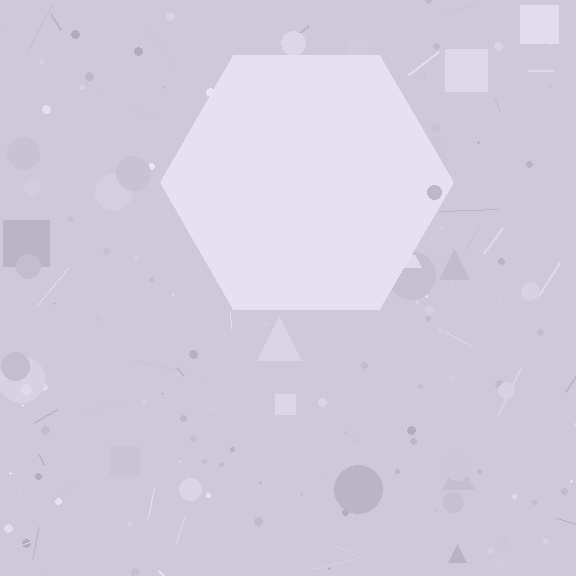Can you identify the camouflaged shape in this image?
The camouflaged shape is a hexagon.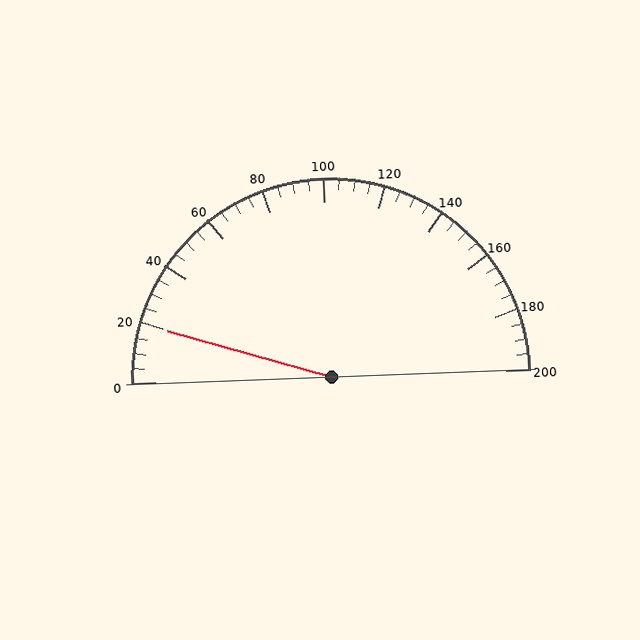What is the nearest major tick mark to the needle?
The nearest major tick mark is 20.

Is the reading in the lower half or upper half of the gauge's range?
The reading is in the lower half of the range (0 to 200).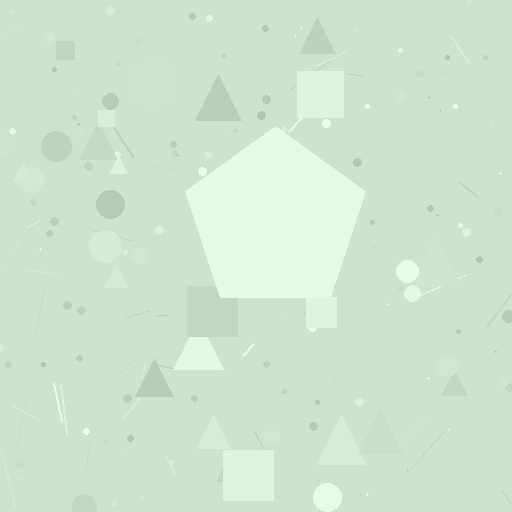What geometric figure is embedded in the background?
A pentagon is embedded in the background.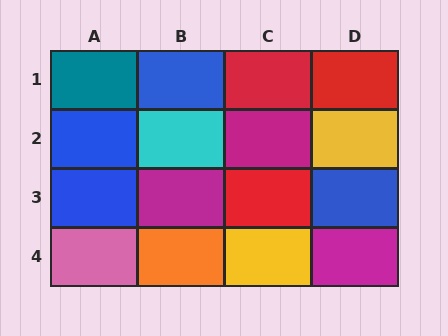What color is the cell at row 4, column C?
Yellow.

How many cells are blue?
4 cells are blue.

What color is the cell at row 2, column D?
Yellow.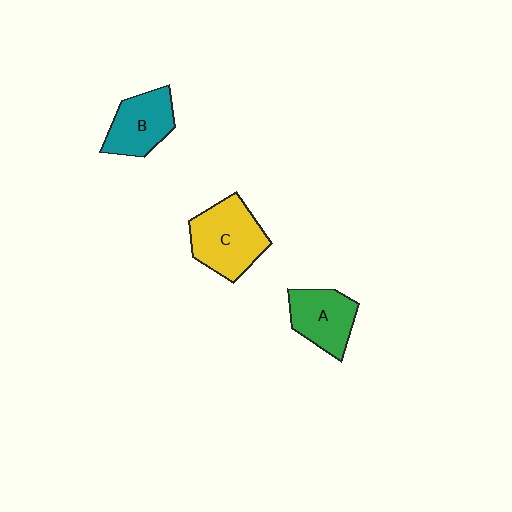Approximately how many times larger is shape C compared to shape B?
Approximately 1.3 times.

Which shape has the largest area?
Shape C (yellow).